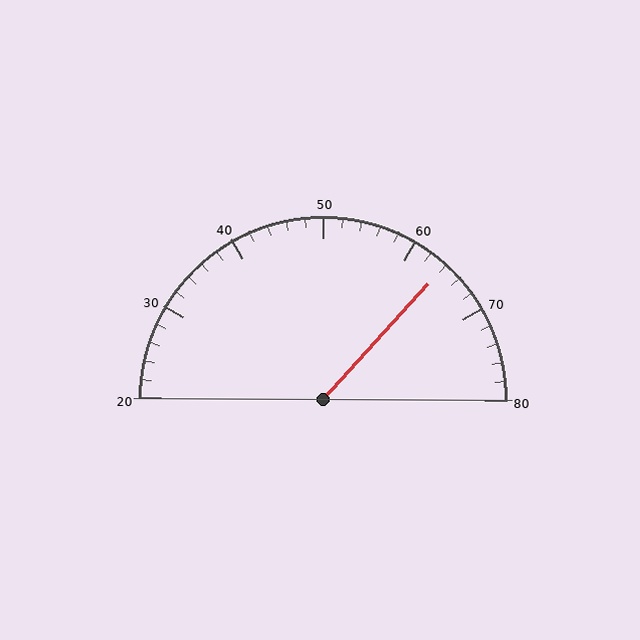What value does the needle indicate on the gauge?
The needle indicates approximately 64.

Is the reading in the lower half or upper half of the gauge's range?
The reading is in the upper half of the range (20 to 80).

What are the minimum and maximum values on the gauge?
The gauge ranges from 20 to 80.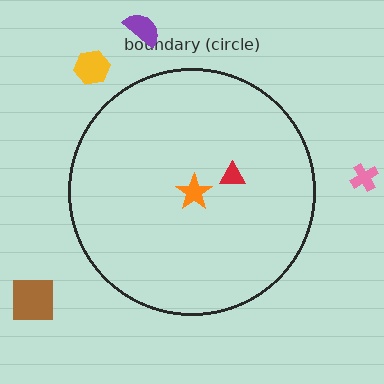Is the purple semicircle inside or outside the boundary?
Outside.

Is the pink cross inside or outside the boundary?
Outside.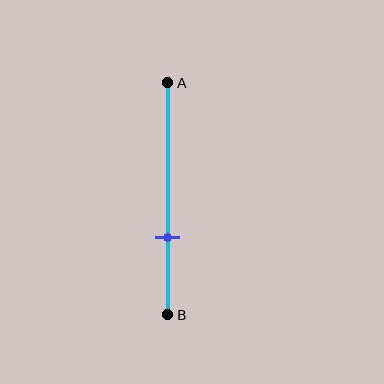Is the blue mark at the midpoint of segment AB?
No, the mark is at about 65% from A, not at the 50% midpoint.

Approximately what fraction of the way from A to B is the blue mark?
The blue mark is approximately 65% of the way from A to B.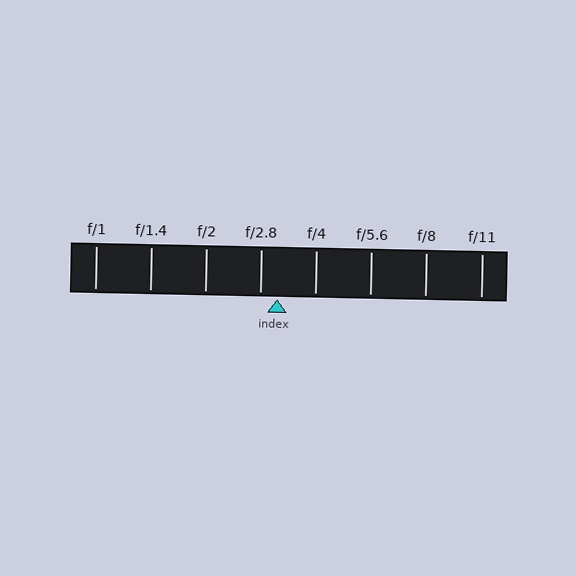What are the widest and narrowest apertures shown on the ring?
The widest aperture shown is f/1 and the narrowest is f/11.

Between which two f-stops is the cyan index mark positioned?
The index mark is between f/2.8 and f/4.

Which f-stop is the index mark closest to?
The index mark is closest to f/2.8.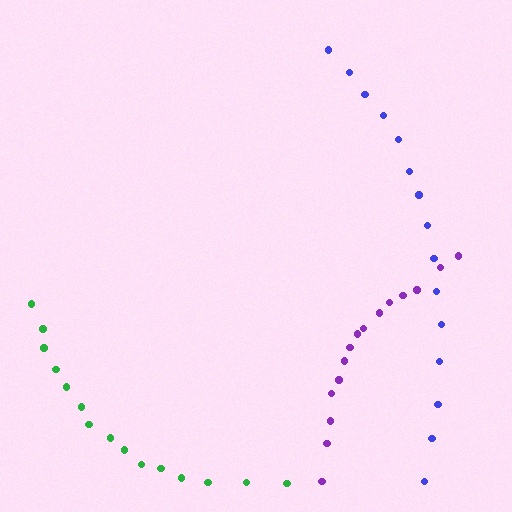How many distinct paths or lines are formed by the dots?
There are 3 distinct paths.